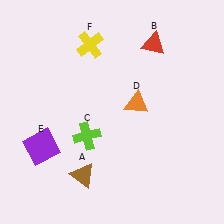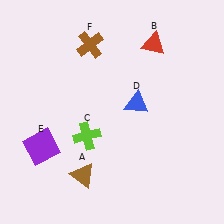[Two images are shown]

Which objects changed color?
D changed from orange to blue. F changed from yellow to brown.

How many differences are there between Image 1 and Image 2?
There are 2 differences between the two images.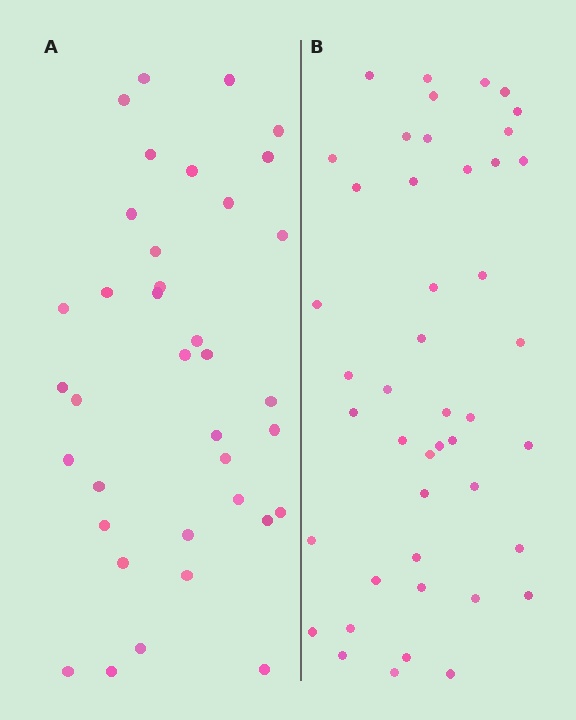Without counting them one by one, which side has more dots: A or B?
Region B (the right region) has more dots.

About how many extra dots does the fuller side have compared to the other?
Region B has roughly 8 or so more dots than region A.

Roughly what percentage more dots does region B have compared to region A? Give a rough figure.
About 20% more.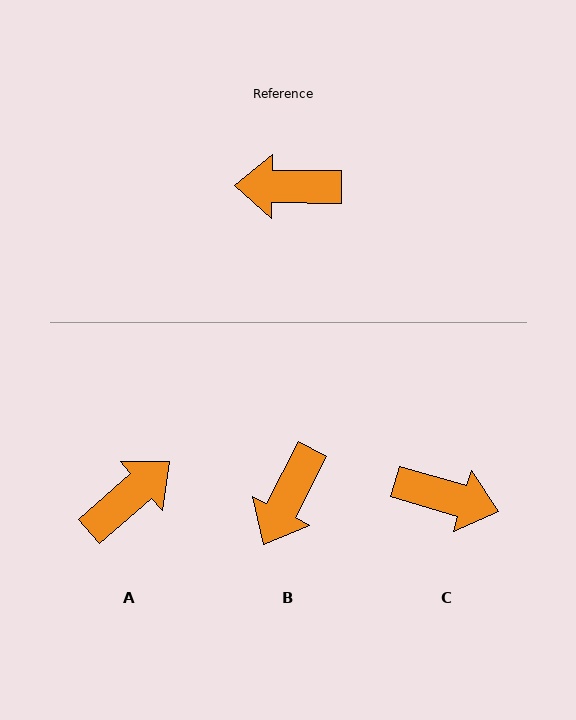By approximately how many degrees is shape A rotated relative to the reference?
Approximately 138 degrees clockwise.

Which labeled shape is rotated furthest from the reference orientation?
C, about 164 degrees away.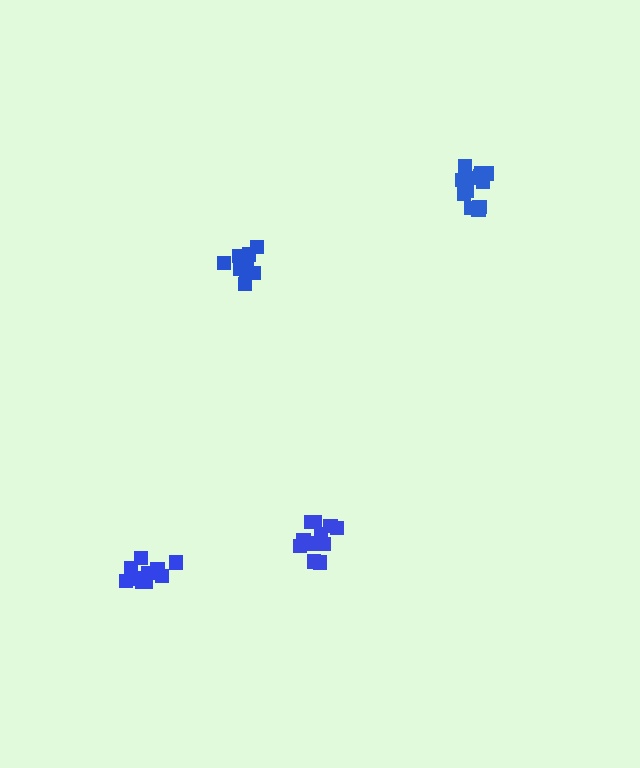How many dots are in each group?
Group 1: 10 dots, Group 2: 10 dots, Group 3: 12 dots, Group 4: 11 dots (43 total).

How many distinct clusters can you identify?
There are 4 distinct clusters.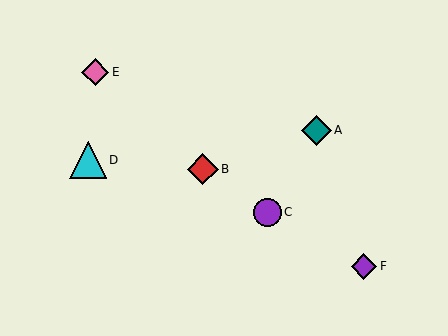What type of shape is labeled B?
Shape B is a red diamond.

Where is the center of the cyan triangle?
The center of the cyan triangle is at (88, 160).